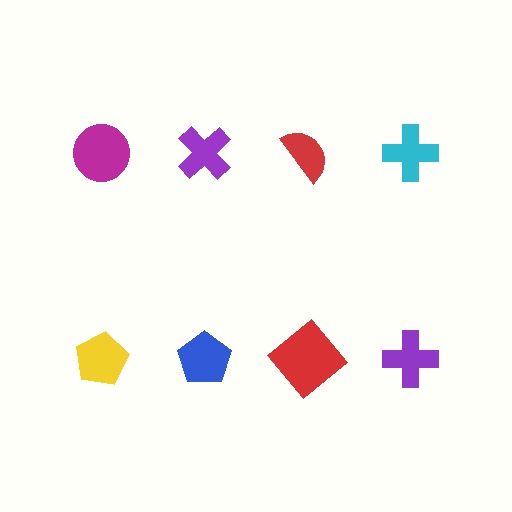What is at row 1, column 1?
A magenta circle.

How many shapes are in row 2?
4 shapes.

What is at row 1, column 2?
A purple cross.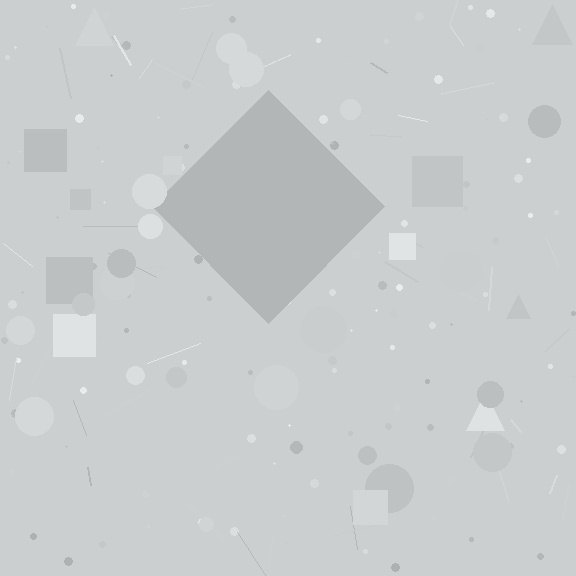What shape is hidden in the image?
A diamond is hidden in the image.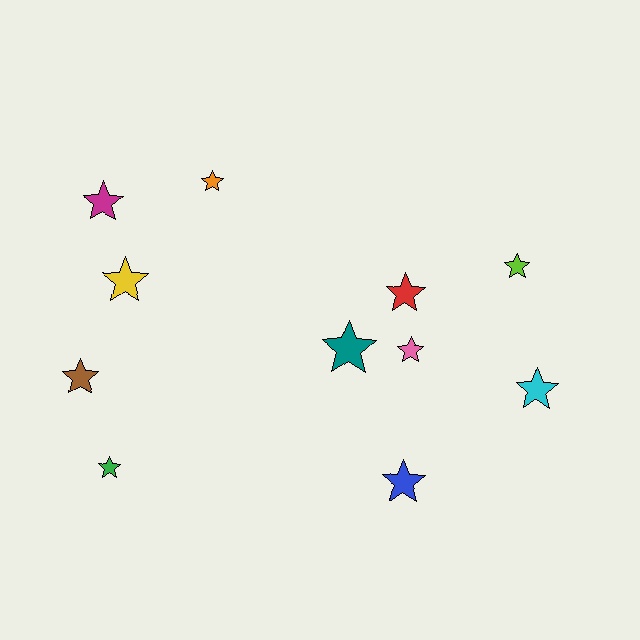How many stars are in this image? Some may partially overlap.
There are 11 stars.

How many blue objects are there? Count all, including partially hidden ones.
There is 1 blue object.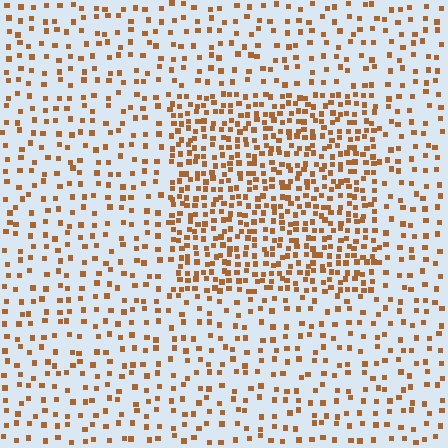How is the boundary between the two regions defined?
The boundary is defined by a change in element density (approximately 2.3x ratio). All elements are the same color, size, and shape.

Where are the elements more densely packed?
The elements are more densely packed inside the rectangle boundary.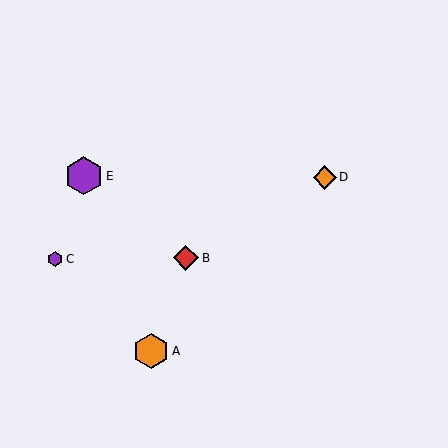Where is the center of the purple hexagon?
The center of the purple hexagon is at (84, 176).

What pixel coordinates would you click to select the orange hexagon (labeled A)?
Click at (151, 351) to select the orange hexagon A.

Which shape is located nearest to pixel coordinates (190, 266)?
The red diamond (labeled B) at (186, 258) is nearest to that location.